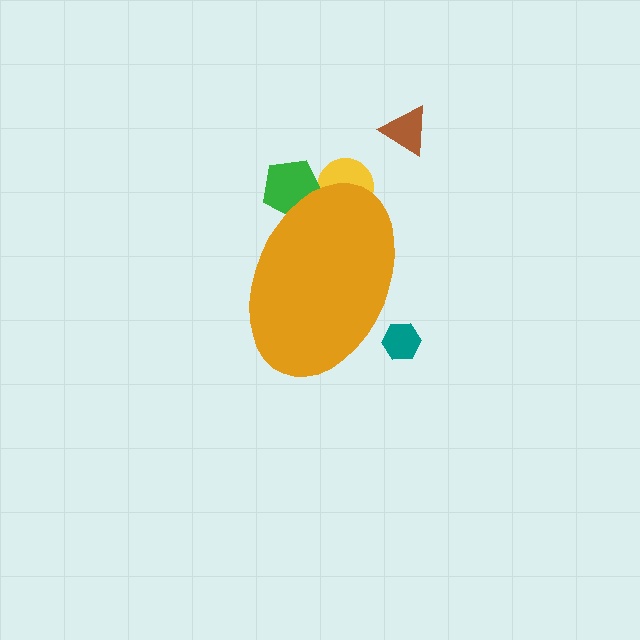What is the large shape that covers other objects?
An orange ellipse.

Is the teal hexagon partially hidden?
Yes, the teal hexagon is partially hidden behind the orange ellipse.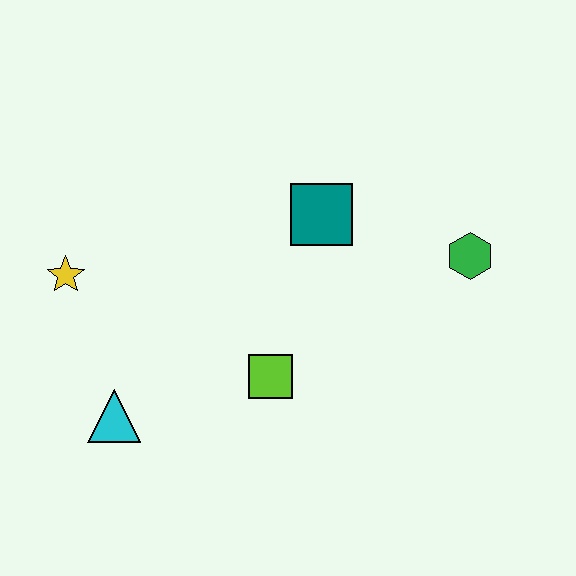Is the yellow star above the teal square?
No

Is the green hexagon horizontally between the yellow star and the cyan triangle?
No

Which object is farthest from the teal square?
The cyan triangle is farthest from the teal square.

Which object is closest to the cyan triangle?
The yellow star is closest to the cyan triangle.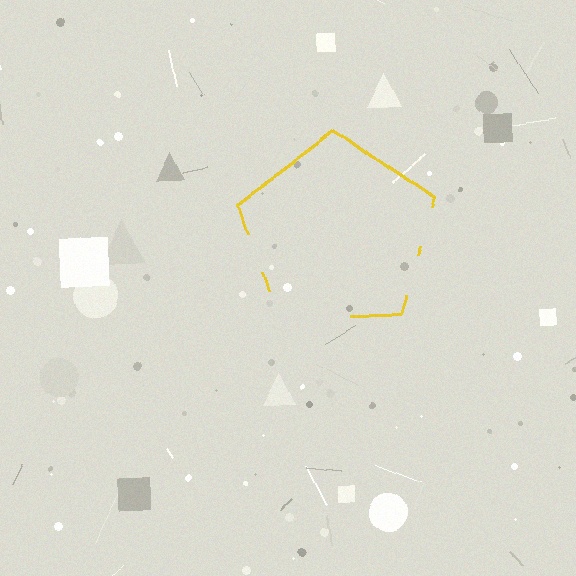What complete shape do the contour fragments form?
The contour fragments form a pentagon.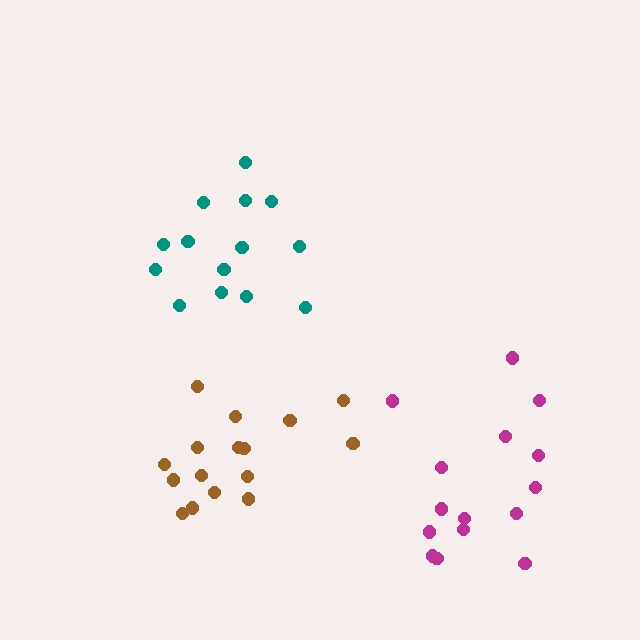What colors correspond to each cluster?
The clusters are colored: teal, magenta, brown.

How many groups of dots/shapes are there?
There are 3 groups.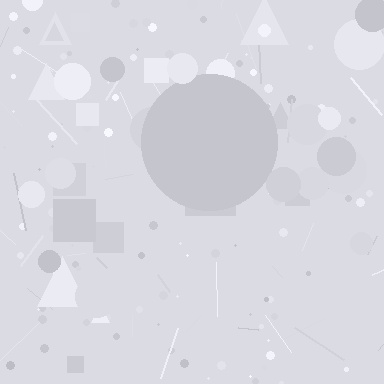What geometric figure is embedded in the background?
A circle is embedded in the background.